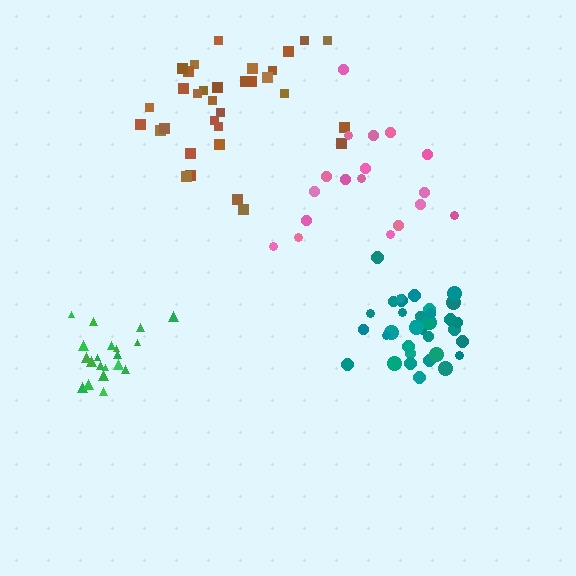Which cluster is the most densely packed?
Teal.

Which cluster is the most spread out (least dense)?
Pink.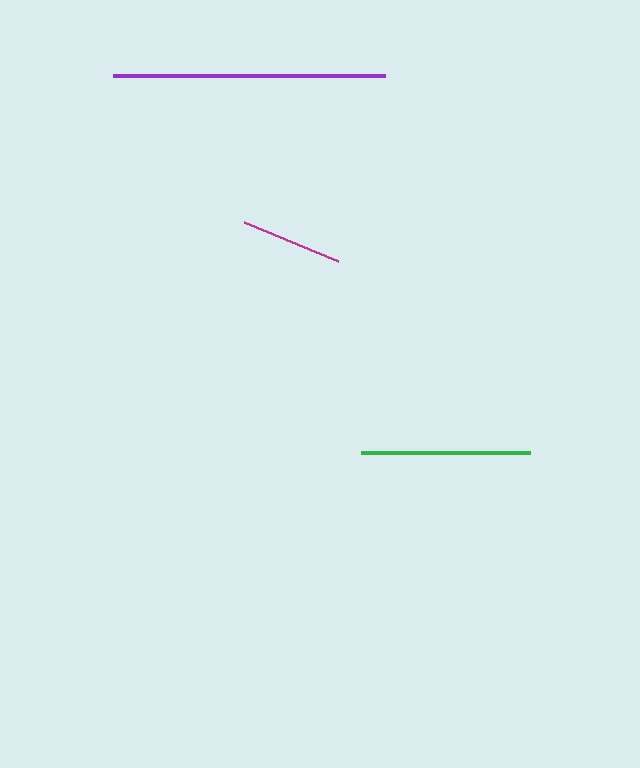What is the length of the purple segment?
The purple segment is approximately 272 pixels long.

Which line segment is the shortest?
The magenta line is the shortest at approximately 102 pixels.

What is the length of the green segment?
The green segment is approximately 169 pixels long.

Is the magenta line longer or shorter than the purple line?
The purple line is longer than the magenta line.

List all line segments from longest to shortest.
From longest to shortest: purple, green, magenta.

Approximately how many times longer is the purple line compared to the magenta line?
The purple line is approximately 2.7 times the length of the magenta line.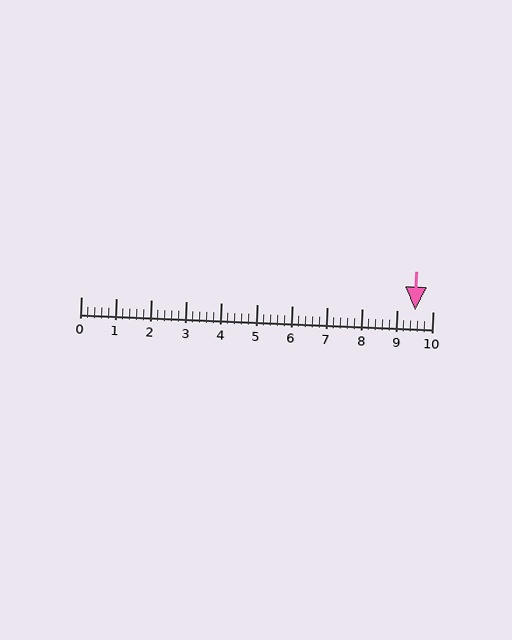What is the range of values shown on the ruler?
The ruler shows values from 0 to 10.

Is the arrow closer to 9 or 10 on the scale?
The arrow is closer to 10.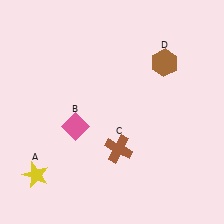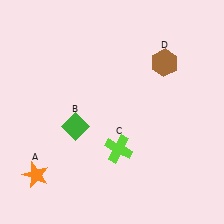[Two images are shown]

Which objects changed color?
A changed from yellow to orange. B changed from pink to green. C changed from brown to lime.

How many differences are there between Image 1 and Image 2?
There are 3 differences between the two images.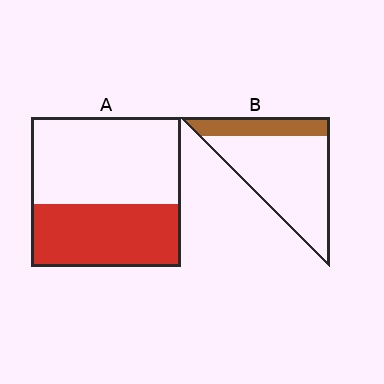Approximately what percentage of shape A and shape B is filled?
A is approximately 40% and B is approximately 25%.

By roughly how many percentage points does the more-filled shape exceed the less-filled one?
By roughly 20 percentage points (A over B).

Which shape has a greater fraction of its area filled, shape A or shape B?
Shape A.